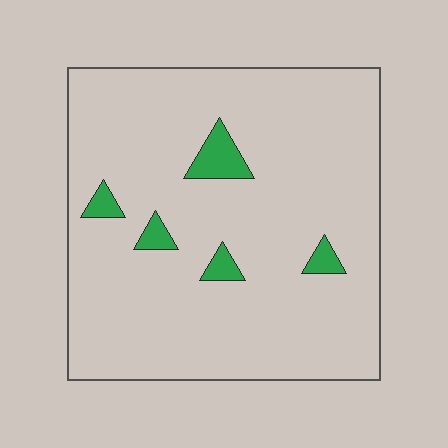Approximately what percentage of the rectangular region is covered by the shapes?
Approximately 5%.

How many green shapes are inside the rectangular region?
5.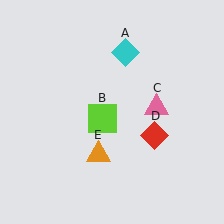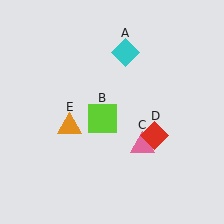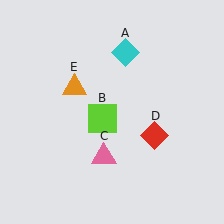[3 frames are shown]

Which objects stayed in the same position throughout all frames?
Cyan diamond (object A) and lime square (object B) and red diamond (object D) remained stationary.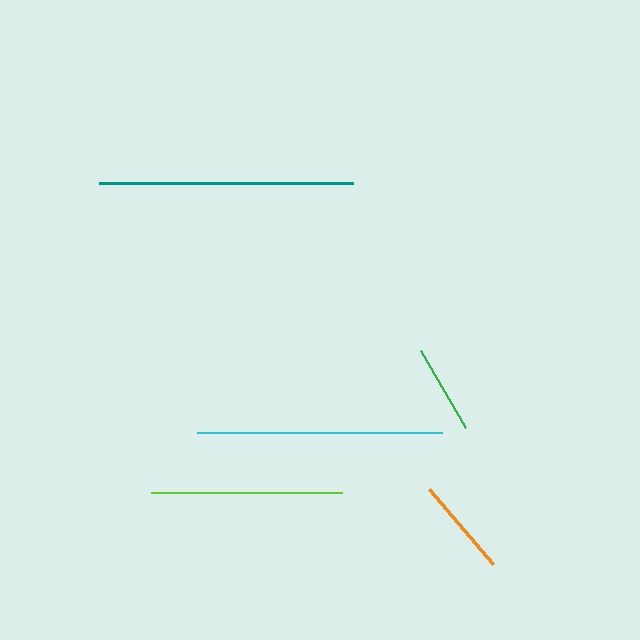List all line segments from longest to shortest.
From longest to shortest: teal, cyan, lime, orange, green.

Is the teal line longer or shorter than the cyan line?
The teal line is longer than the cyan line.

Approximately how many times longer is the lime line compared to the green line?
The lime line is approximately 2.1 times the length of the green line.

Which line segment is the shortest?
The green line is the shortest at approximately 90 pixels.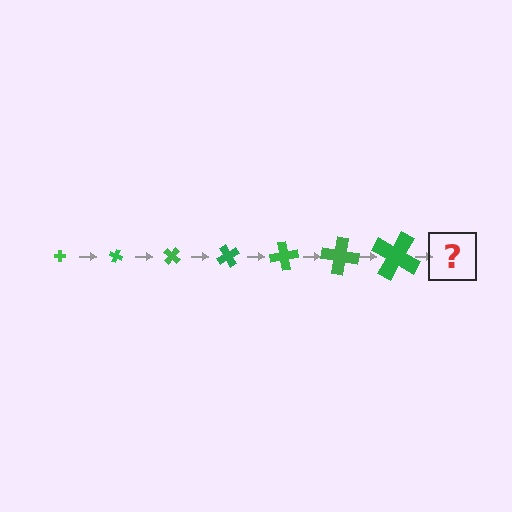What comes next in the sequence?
The next element should be a cross, larger than the previous one and rotated 140 degrees from the start.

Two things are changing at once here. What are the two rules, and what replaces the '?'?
The two rules are that the cross grows larger each step and it rotates 20 degrees each step. The '?' should be a cross, larger than the previous one and rotated 140 degrees from the start.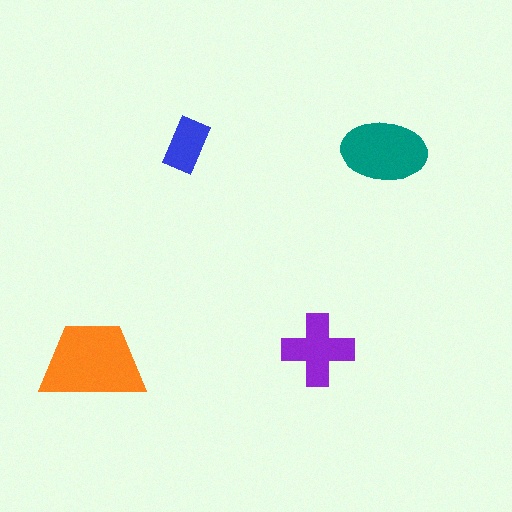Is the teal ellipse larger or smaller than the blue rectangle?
Larger.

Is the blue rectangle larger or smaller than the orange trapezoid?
Smaller.